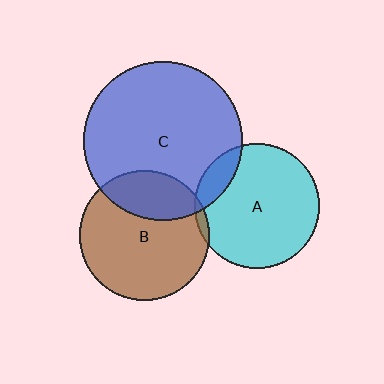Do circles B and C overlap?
Yes.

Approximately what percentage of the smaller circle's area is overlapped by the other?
Approximately 25%.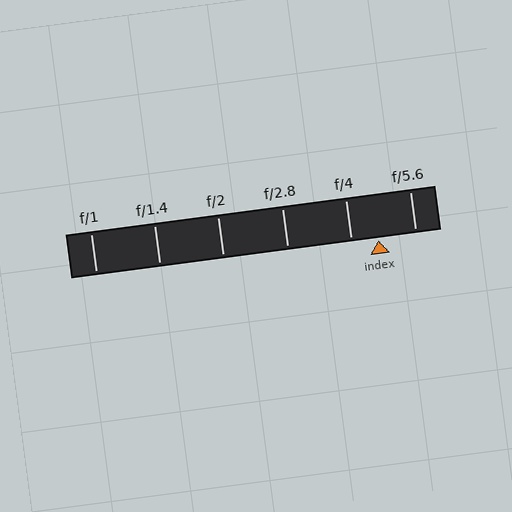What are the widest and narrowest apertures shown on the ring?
The widest aperture shown is f/1 and the narrowest is f/5.6.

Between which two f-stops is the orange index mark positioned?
The index mark is between f/4 and f/5.6.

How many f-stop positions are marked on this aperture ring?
There are 6 f-stop positions marked.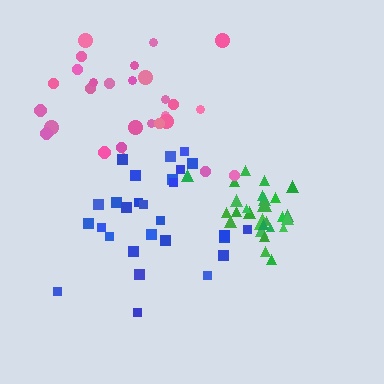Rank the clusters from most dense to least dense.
green, blue, pink.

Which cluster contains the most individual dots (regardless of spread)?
Pink (29).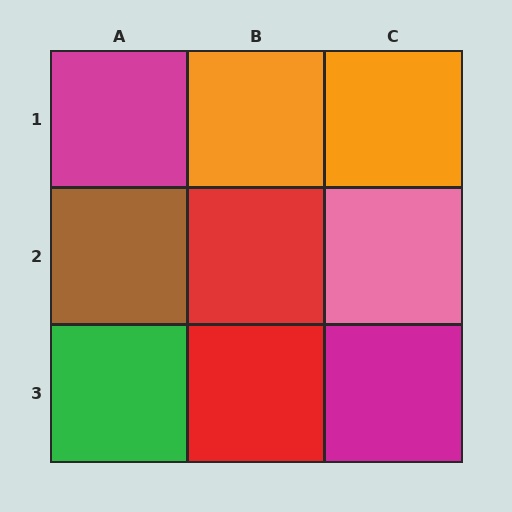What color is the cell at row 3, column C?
Magenta.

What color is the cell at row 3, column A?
Green.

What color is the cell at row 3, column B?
Red.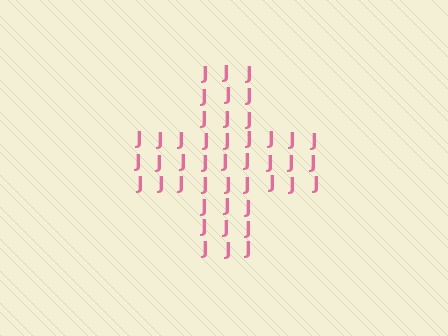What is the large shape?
The large shape is a cross.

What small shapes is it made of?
It is made of small letter J's.